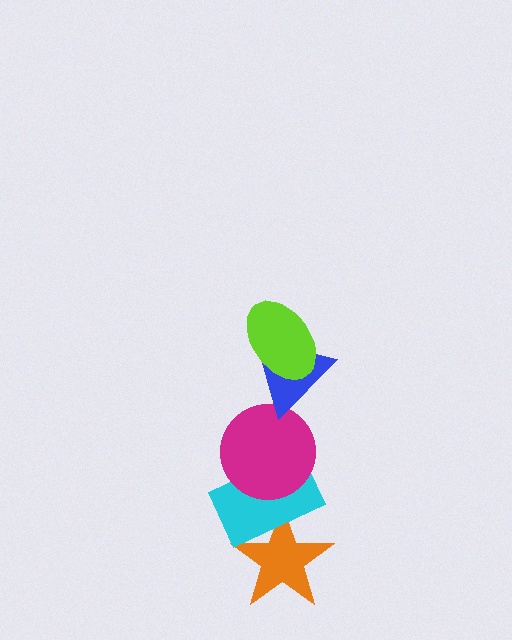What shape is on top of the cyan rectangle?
The magenta circle is on top of the cyan rectangle.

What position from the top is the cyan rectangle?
The cyan rectangle is 4th from the top.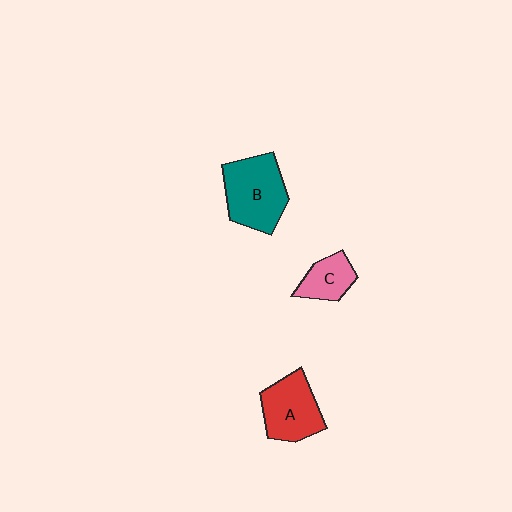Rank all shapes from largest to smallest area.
From largest to smallest: B (teal), A (red), C (pink).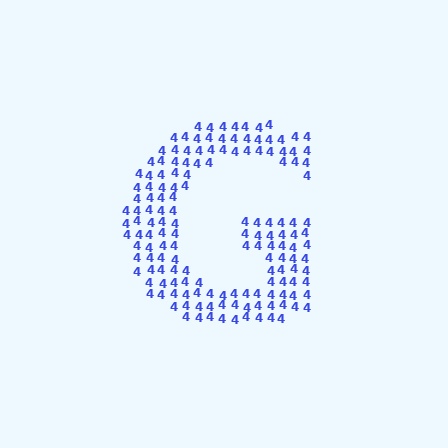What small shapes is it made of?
It is made of small digit 4's.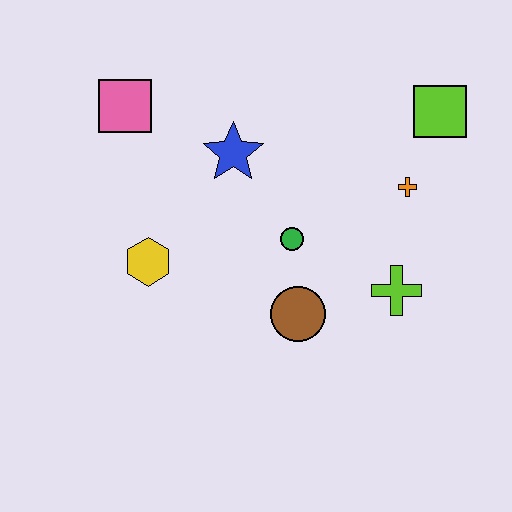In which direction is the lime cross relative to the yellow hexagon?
The lime cross is to the right of the yellow hexagon.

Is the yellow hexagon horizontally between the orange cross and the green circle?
No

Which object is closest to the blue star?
The green circle is closest to the blue star.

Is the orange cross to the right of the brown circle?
Yes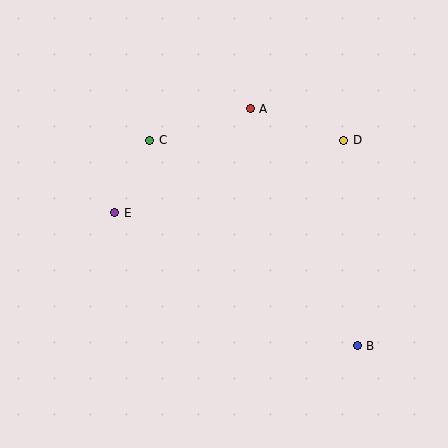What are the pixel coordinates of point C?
Point C is at (150, 140).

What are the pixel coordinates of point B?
Point B is at (357, 346).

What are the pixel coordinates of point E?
Point E is at (115, 213).